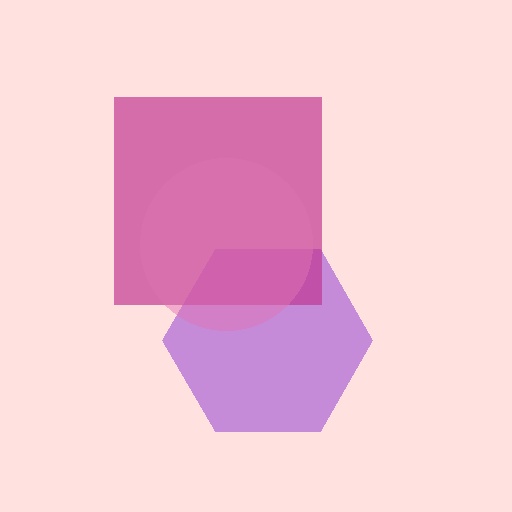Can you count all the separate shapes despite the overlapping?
Yes, there are 3 separate shapes.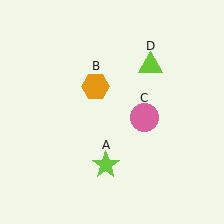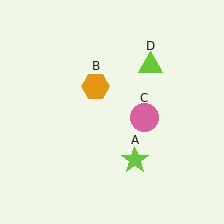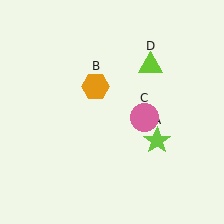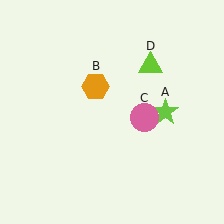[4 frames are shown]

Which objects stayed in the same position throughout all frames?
Orange hexagon (object B) and pink circle (object C) and lime triangle (object D) remained stationary.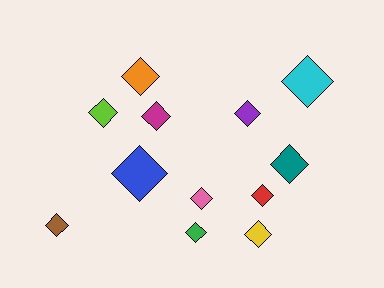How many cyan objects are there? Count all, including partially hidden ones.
There is 1 cyan object.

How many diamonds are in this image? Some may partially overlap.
There are 12 diamonds.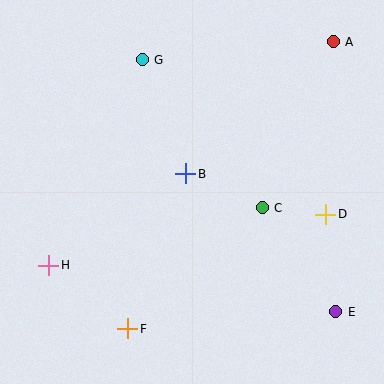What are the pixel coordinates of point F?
Point F is at (128, 329).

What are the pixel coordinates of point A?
Point A is at (333, 42).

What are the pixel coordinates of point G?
Point G is at (142, 60).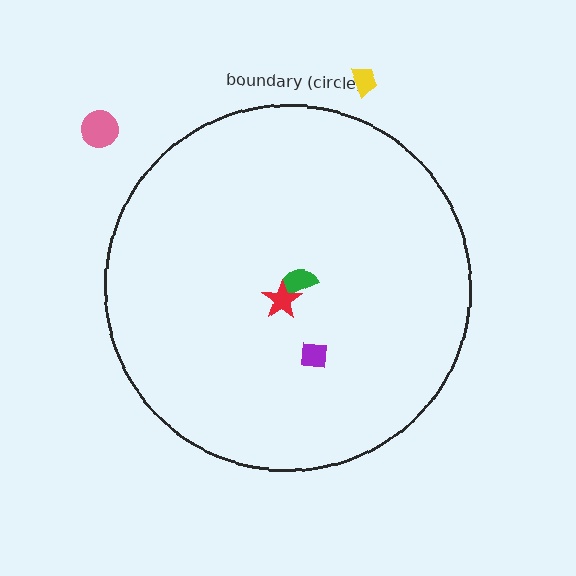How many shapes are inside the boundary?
3 inside, 2 outside.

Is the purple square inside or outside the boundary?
Inside.